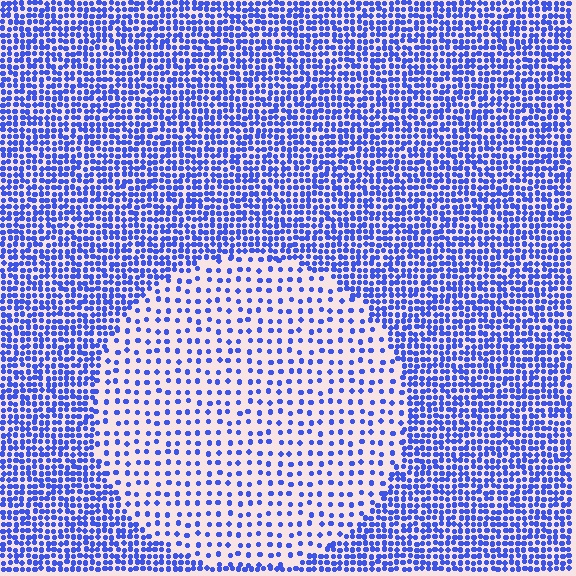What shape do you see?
I see a circle.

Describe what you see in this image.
The image contains small blue elements arranged at two different densities. A circle-shaped region is visible where the elements are less densely packed than the surrounding area.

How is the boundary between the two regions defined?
The boundary is defined by a change in element density (approximately 2.6x ratio). All elements are the same color, size, and shape.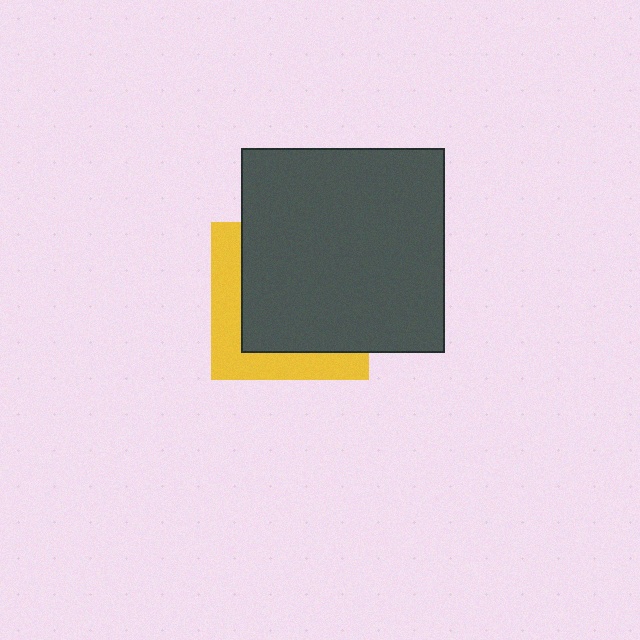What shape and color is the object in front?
The object in front is a dark gray square.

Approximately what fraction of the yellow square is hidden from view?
Roughly 68% of the yellow square is hidden behind the dark gray square.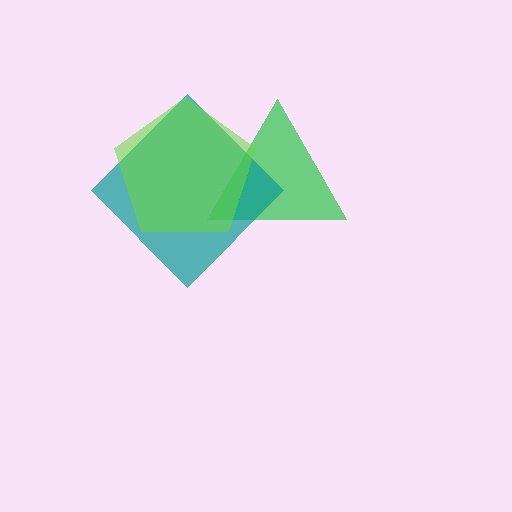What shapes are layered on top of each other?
The layered shapes are: a green triangle, a teal diamond, a lime pentagon.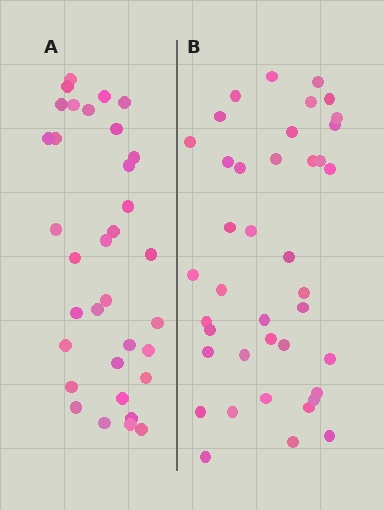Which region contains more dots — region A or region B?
Region B (the right region) has more dots.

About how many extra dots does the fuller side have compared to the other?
Region B has about 6 more dots than region A.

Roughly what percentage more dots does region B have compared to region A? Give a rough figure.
About 20% more.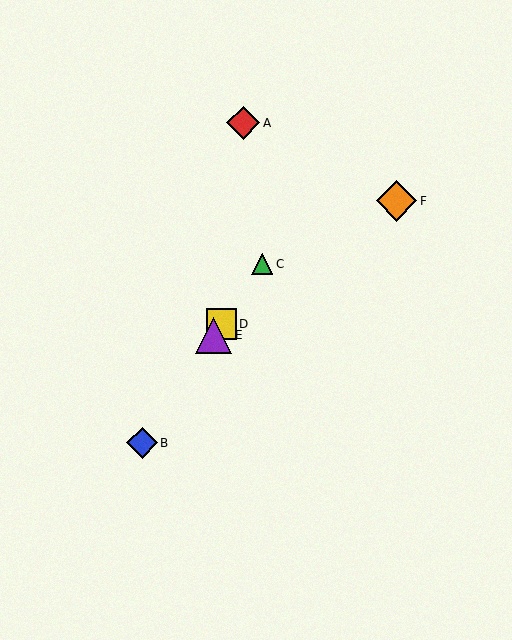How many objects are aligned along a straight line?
4 objects (B, C, D, E) are aligned along a straight line.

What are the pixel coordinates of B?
Object B is at (142, 443).